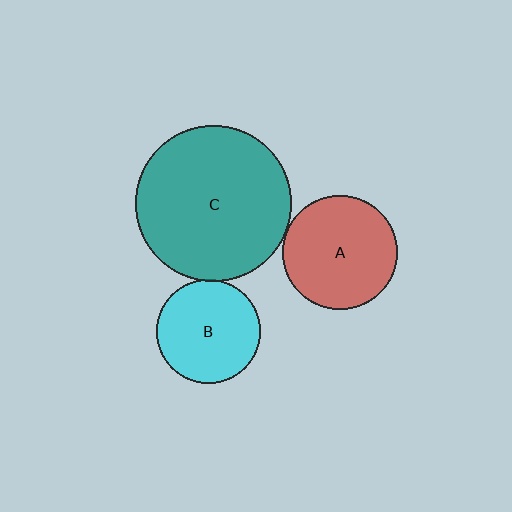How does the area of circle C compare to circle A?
Approximately 1.9 times.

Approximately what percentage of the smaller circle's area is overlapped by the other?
Approximately 5%.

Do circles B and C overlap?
Yes.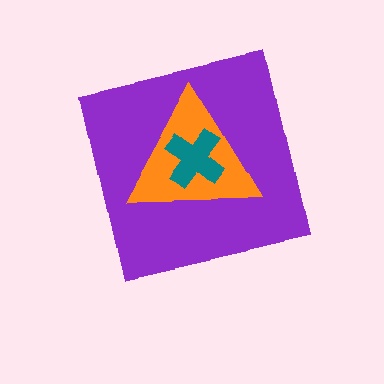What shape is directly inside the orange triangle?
The teal cross.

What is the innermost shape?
The teal cross.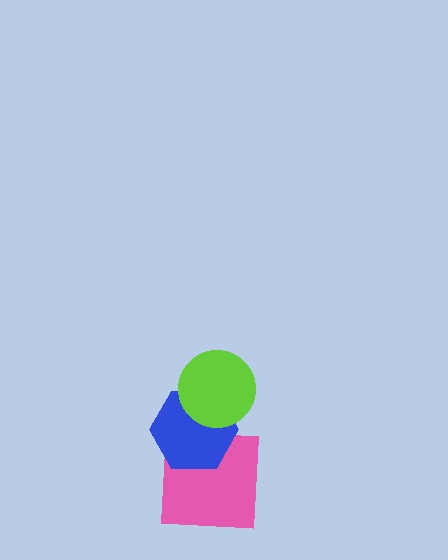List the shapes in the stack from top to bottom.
From top to bottom: the lime circle, the blue hexagon, the pink square.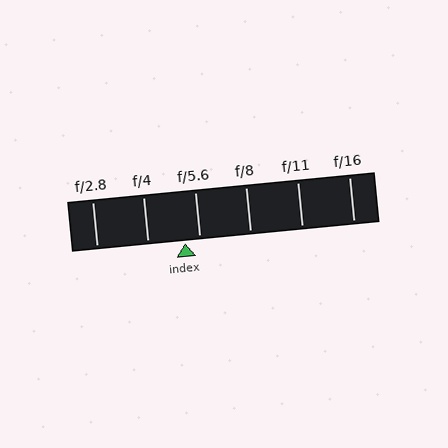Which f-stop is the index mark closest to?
The index mark is closest to f/5.6.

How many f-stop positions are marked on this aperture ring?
There are 6 f-stop positions marked.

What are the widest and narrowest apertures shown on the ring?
The widest aperture shown is f/2.8 and the narrowest is f/16.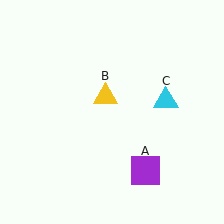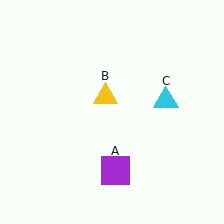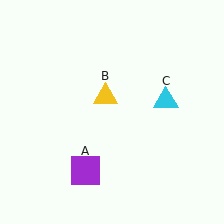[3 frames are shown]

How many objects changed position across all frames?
1 object changed position: purple square (object A).